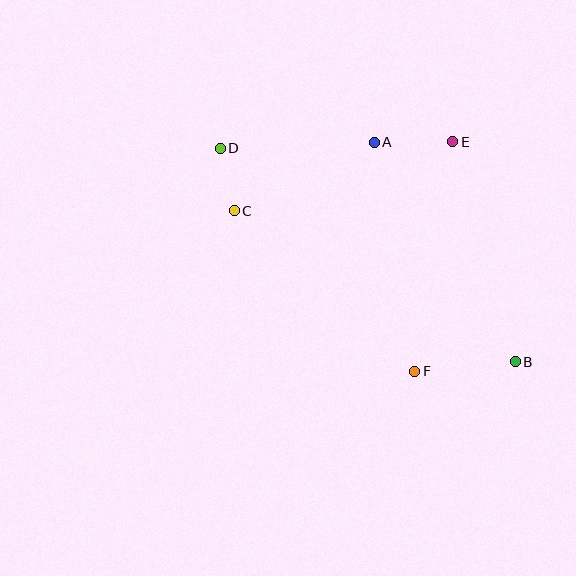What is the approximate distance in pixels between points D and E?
The distance between D and E is approximately 232 pixels.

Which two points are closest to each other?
Points C and D are closest to each other.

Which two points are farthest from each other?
Points B and D are farthest from each other.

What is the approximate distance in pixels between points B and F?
The distance between B and F is approximately 101 pixels.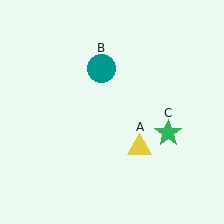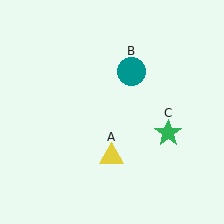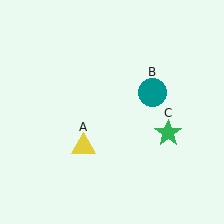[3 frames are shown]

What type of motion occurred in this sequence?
The yellow triangle (object A), teal circle (object B) rotated clockwise around the center of the scene.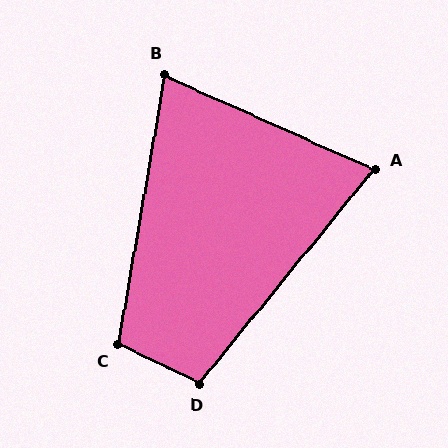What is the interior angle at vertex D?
Approximately 104 degrees (obtuse).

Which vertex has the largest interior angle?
C, at approximately 105 degrees.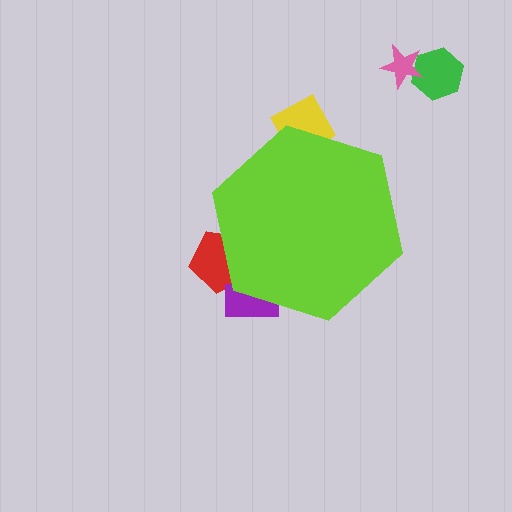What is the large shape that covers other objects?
A lime hexagon.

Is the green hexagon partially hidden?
No, the green hexagon is fully visible.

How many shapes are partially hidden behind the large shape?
3 shapes are partially hidden.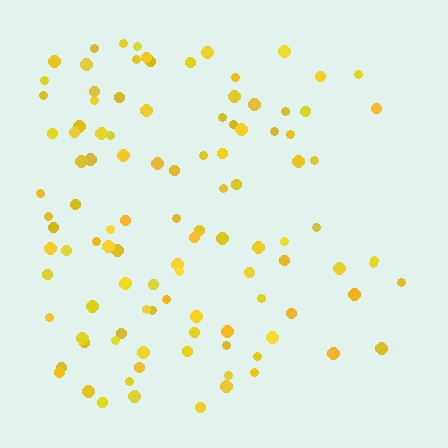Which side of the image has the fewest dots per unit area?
The right.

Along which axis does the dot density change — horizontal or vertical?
Horizontal.